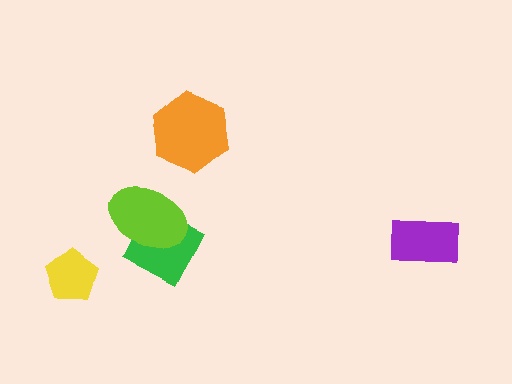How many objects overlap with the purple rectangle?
0 objects overlap with the purple rectangle.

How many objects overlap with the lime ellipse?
1 object overlaps with the lime ellipse.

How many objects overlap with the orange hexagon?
0 objects overlap with the orange hexagon.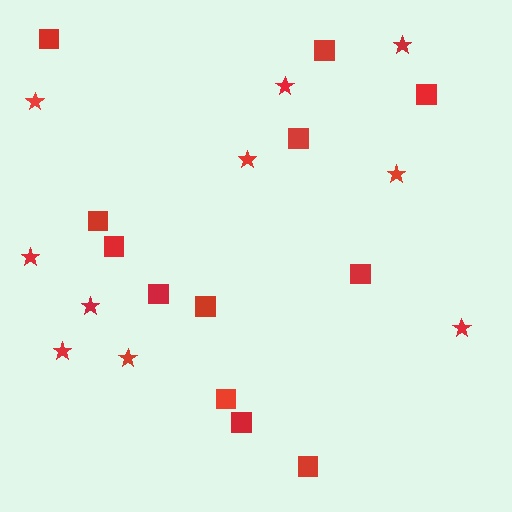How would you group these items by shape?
There are 2 groups: one group of squares (12) and one group of stars (10).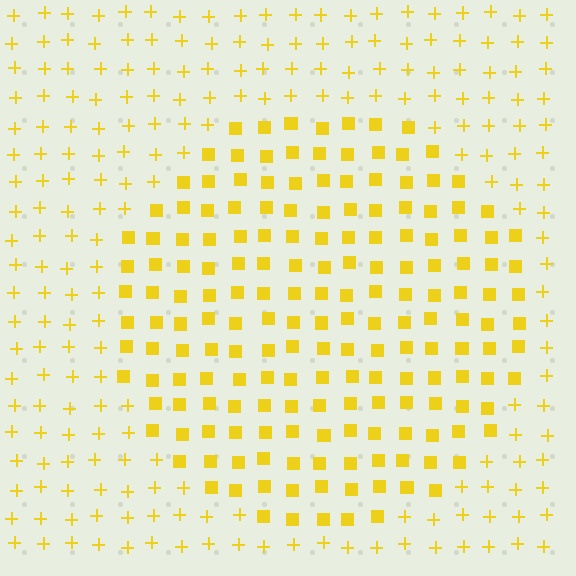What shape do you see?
I see a circle.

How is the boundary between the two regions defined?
The boundary is defined by a change in element shape: squares inside vs. plus signs outside. All elements share the same color and spacing.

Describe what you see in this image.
The image is filled with small yellow elements arranged in a uniform grid. A circle-shaped region contains squares, while the surrounding area contains plus signs. The boundary is defined purely by the change in element shape.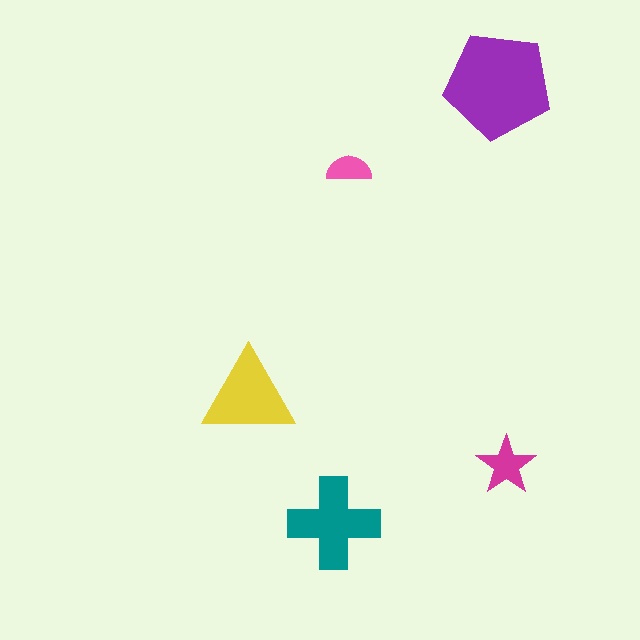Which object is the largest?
The purple pentagon.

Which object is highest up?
The purple pentagon is topmost.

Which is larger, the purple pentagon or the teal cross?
The purple pentagon.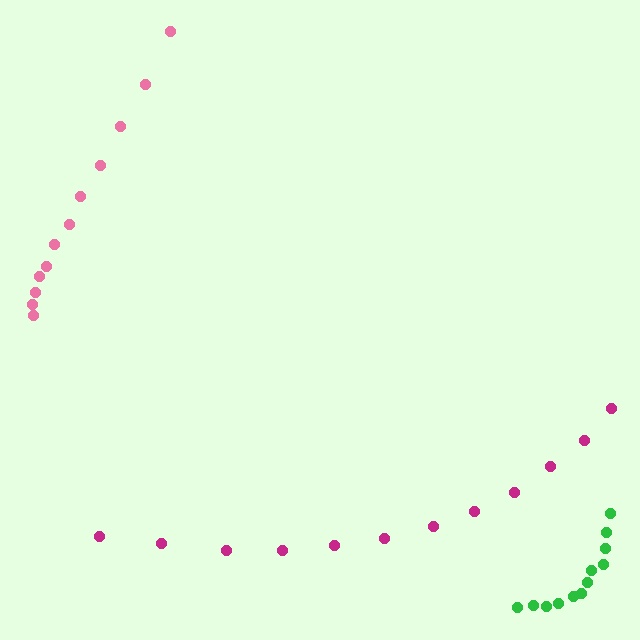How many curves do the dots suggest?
There are 3 distinct paths.